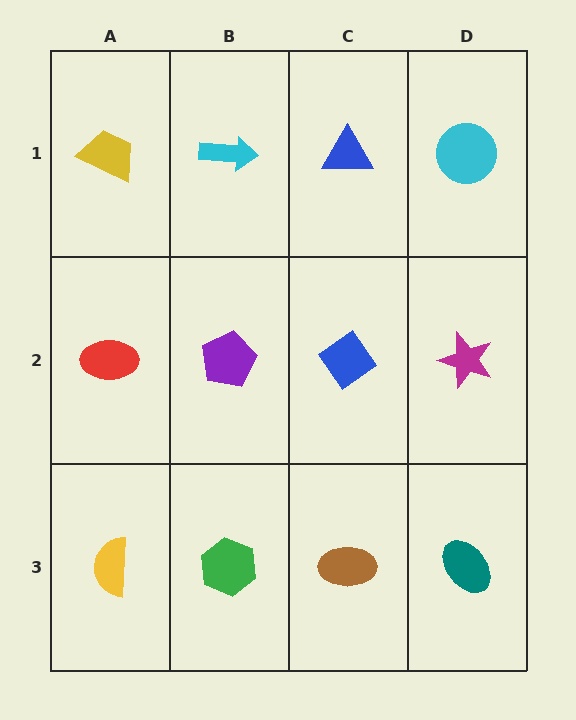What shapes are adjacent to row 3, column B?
A purple pentagon (row 2, column B), a yellow semicircle (row 3, column A), a brown ellipse (row 3, column C).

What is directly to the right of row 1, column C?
A cyan circle.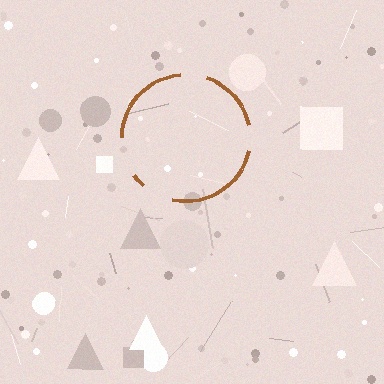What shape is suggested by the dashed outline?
The dashed outline suggests a circle.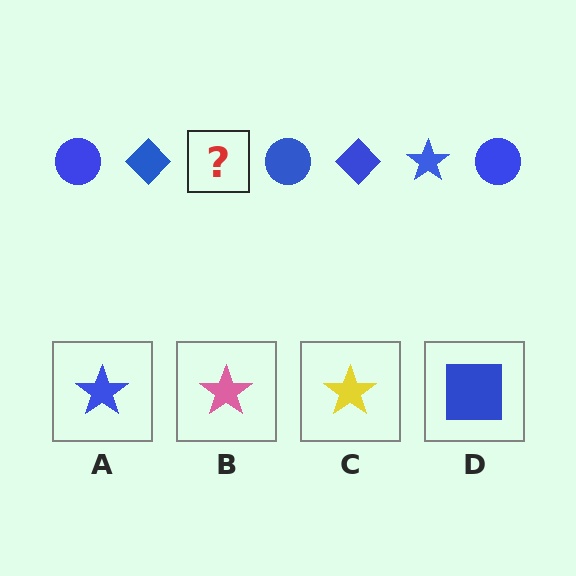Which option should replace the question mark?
Option A.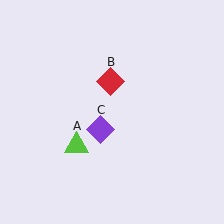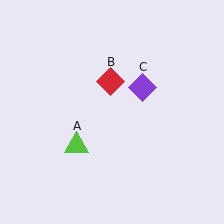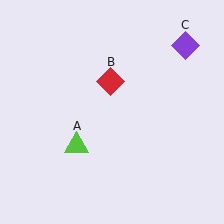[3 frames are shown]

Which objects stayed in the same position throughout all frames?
Lime triangle (object A) and red diamond (object B) remained stationary.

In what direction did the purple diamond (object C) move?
The purple diamond (object C) moved up and to the right.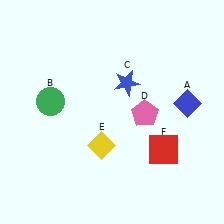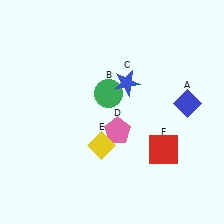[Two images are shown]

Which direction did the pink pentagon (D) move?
The pink pentagon (D) moved left.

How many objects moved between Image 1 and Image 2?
2 objects moved between the two images.